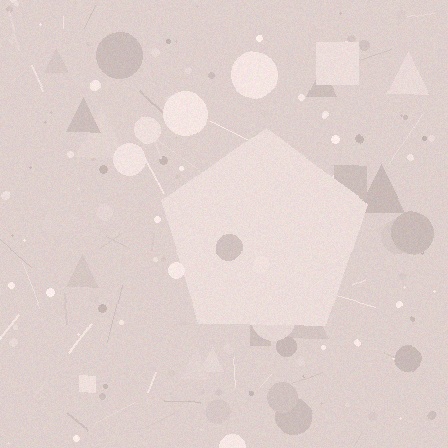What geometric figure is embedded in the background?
A pentagon is embedded in the background.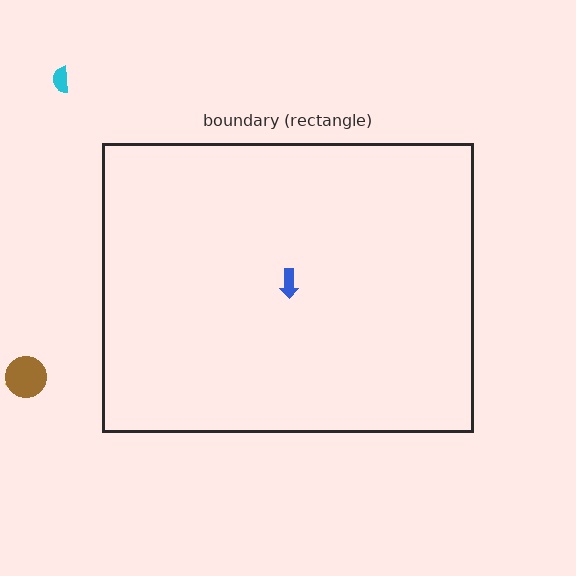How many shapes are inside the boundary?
1 inside, 3 outside.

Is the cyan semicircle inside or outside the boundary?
Outside.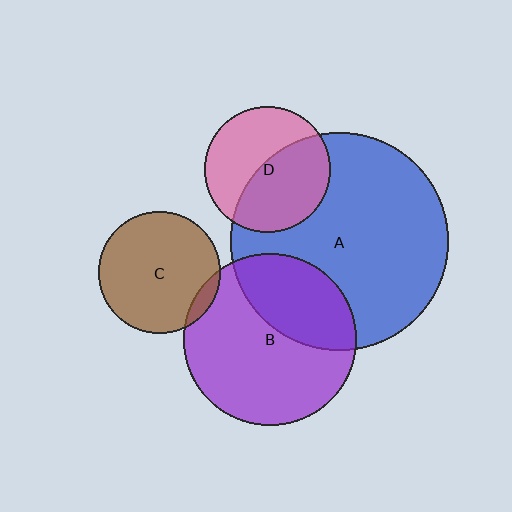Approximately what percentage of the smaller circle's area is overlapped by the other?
Approximately 50%.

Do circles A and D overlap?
Yes.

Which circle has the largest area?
Circle A (blue).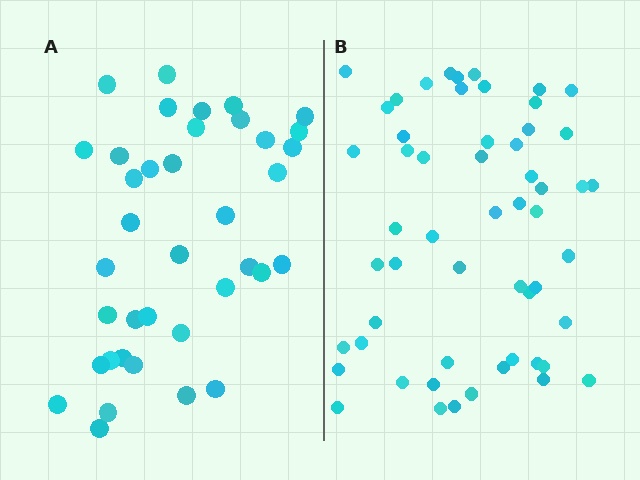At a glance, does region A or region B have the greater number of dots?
Region B (the right region) has more dots.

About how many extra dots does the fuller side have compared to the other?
Region B has approximately 15 more dots than region A.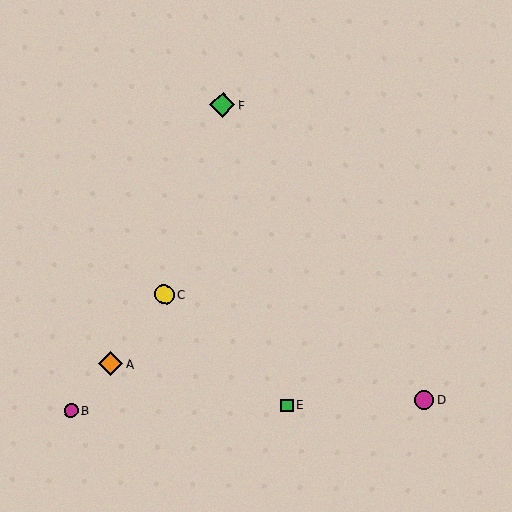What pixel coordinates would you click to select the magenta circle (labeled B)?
Click at (71, 410) to select the magenta circle B.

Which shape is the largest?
The green diamond (labeled F) is the largest.